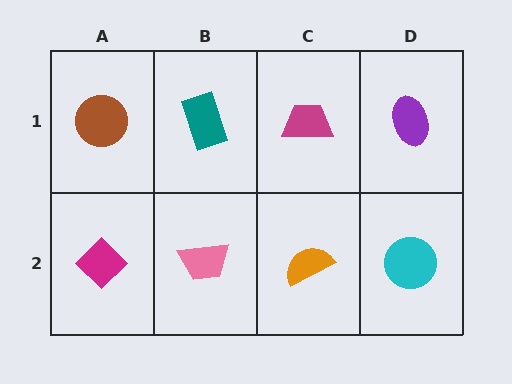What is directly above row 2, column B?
A teal rectangle.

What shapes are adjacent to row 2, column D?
A purple ellipse (row 1, column D), an orange semicircle (row 2, column C).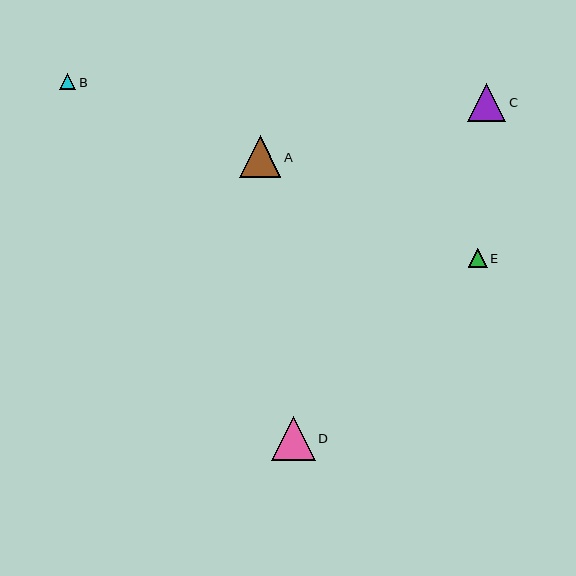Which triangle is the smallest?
Triangle B is the smallest with a size of approximately 17 pixels.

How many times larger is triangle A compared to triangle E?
Triangle A is approximately 2.2 times the size of triangle E.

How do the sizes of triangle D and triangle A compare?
Triangle D and triangle A are approximately the same size.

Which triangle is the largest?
Triangle D is the largest with a size of approximately 44 pixels.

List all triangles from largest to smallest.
From largest to smallest: D, A, C, E, B.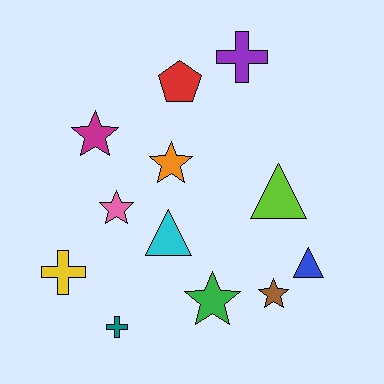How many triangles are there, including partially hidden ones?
There are 3 triangles.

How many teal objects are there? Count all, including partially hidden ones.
There is 1 teal object.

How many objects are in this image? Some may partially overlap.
There are 12 objects.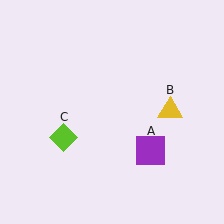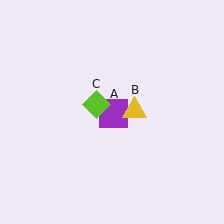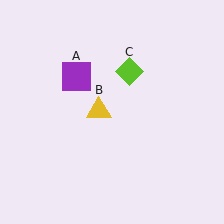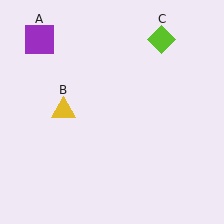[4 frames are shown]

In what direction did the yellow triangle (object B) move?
The yellow triangle (object B) moved left.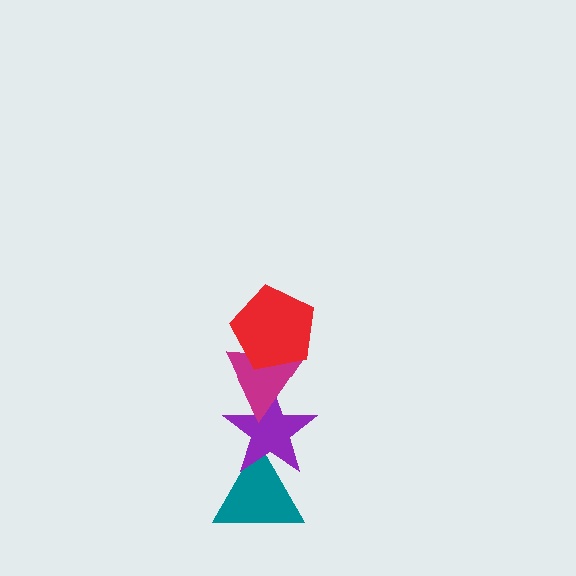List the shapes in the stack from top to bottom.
From top to bottom: the red pentagon, the magenta triangle, the purple star, the teal triangle.